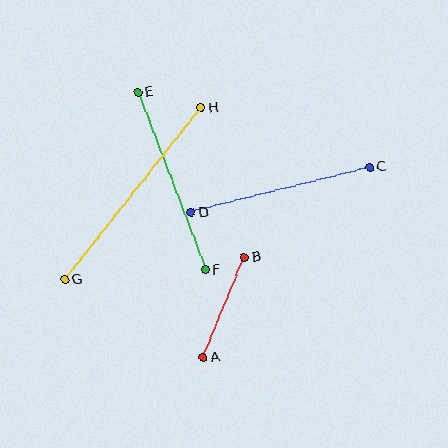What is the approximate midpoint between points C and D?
The midpoint is at approximately (280, 190) pixels.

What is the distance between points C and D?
The distance is approximately 184 pixels.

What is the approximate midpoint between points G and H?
The midpoint is at approximately (133, 194) pixels.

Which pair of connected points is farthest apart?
Points G and H are farthest apart.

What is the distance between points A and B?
The distance is approximately 108 pixels.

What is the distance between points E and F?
The distance is approximately 190 pixels.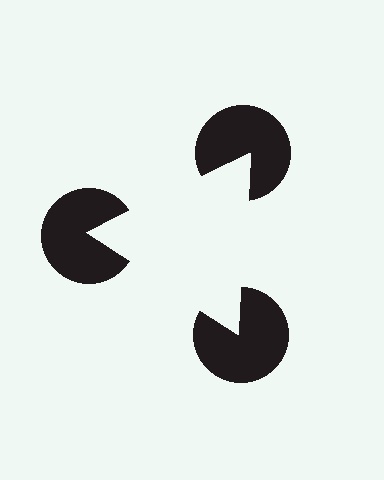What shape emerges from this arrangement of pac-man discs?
An illusory triangle — its edges are inferred from the aligned wedge cuts in the pac-man discs, not physically drawn.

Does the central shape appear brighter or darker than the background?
It typically appears slightly brighter than the background, even though no actual brightness change is drawn.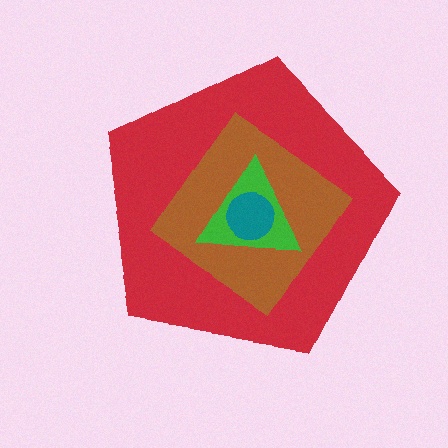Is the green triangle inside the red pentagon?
Yes.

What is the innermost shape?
The teal circle.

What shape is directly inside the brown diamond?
The green triangle.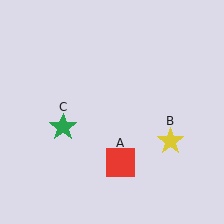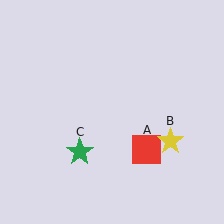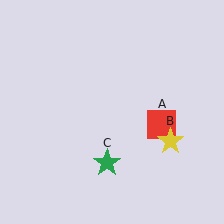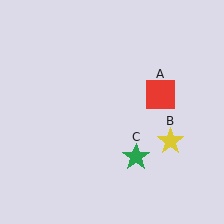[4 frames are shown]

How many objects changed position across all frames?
2 objects changed position: red square (object A), green star (object C).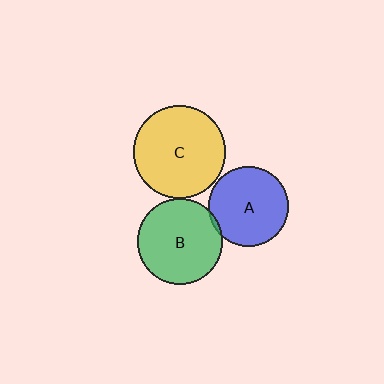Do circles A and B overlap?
Yes.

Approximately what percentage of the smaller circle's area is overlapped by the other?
Approximately 5%.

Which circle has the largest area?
Circle C (yellow).